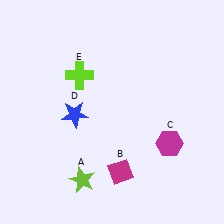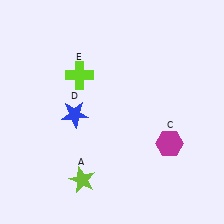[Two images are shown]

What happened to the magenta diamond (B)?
The magenta diamond (B) was removed in Image 2. It was in the bottom-right area of Image 1.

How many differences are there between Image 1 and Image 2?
There is 1 difference between the two images.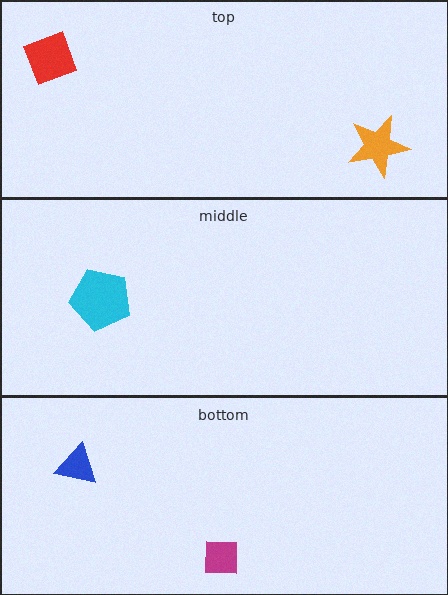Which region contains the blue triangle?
The bottom region.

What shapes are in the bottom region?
The magenta square, the blue triangle.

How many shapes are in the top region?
2.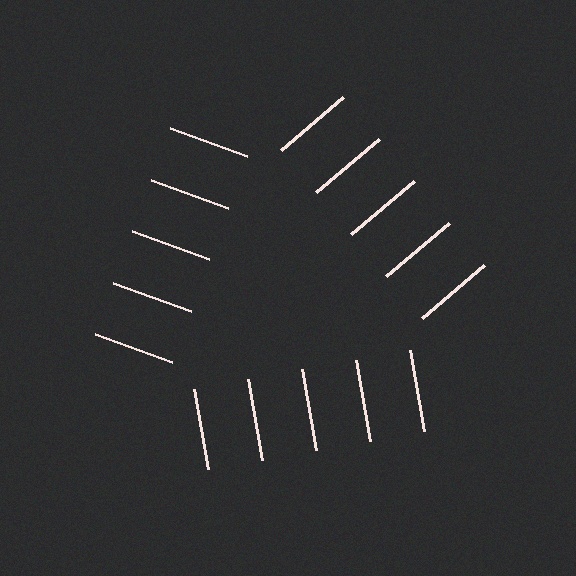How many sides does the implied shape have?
3 sides — the line-ends trace a triangle.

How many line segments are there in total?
15 — 5 along each of the 3 edges.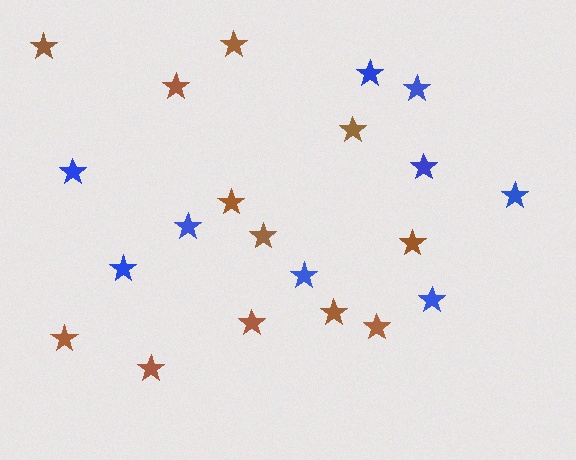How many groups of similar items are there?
There are 2 groups: one group of brown stars (12) and one group of blue stars (9).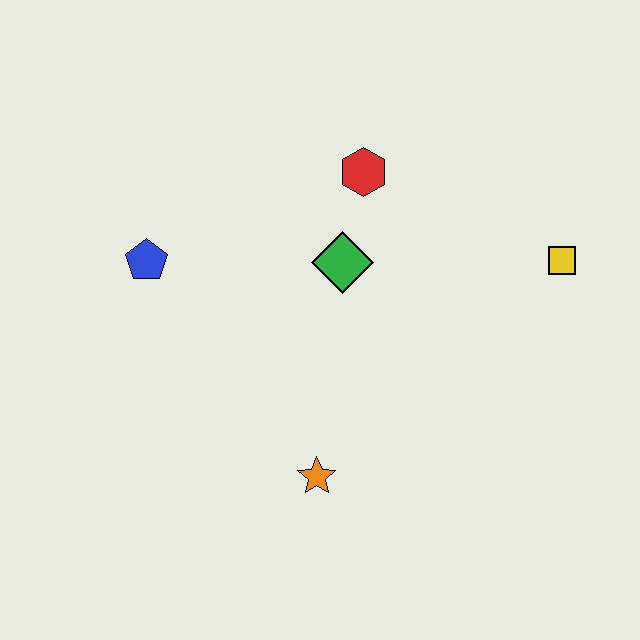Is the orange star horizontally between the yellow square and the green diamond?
No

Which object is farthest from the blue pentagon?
The yellow square is farthest from the blue pentagon.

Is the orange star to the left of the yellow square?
Yes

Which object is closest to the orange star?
The green diamond is closest to the orange star.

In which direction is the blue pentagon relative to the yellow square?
The blue pentagon is to the left of the yellow square.